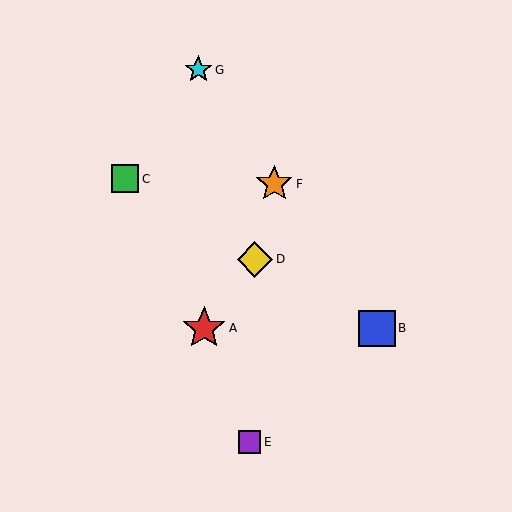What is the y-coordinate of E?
Object E is at y≈442.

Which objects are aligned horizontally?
Objects A, B are aligned horizontally.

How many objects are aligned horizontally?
2 objects (A, B) are aligned horizontally.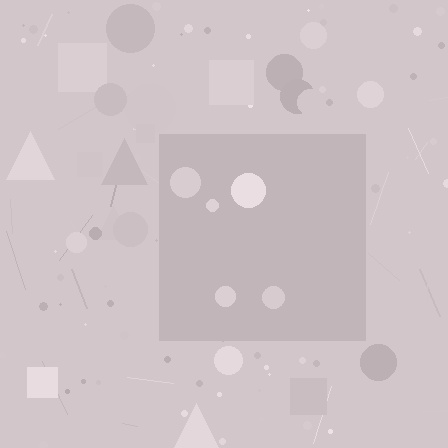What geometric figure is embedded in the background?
A square is embedded in the background.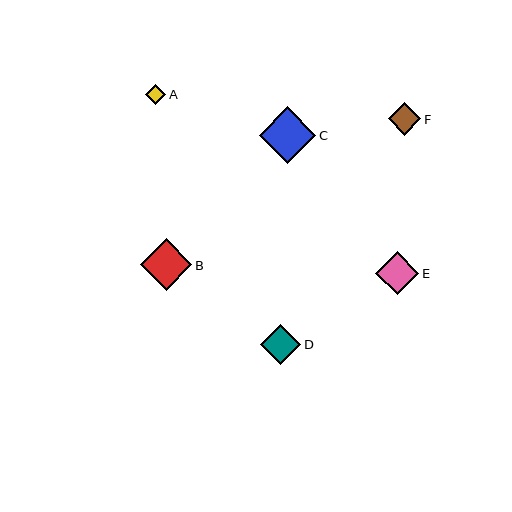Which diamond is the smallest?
Diamond A is the smallest with a size of approximately 20 pixels.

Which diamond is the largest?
Diamond C is the largest with a size of approximately 57 pixels.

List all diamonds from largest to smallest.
From largest to smallest: C, B, E, D, F, A.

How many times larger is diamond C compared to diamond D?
Diamond C is approximately 1.4 times the size of diamond D.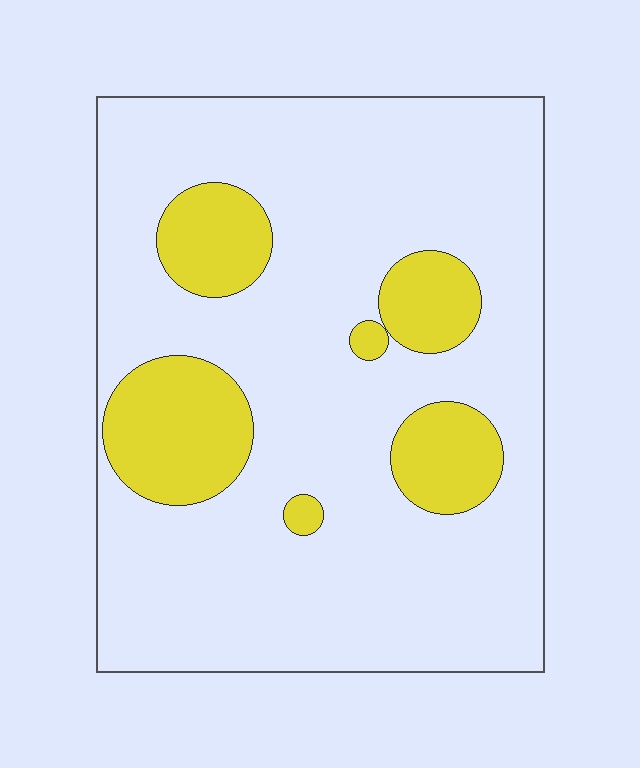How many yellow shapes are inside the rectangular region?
6.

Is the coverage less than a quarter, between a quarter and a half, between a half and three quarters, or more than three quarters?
Less than a quarter.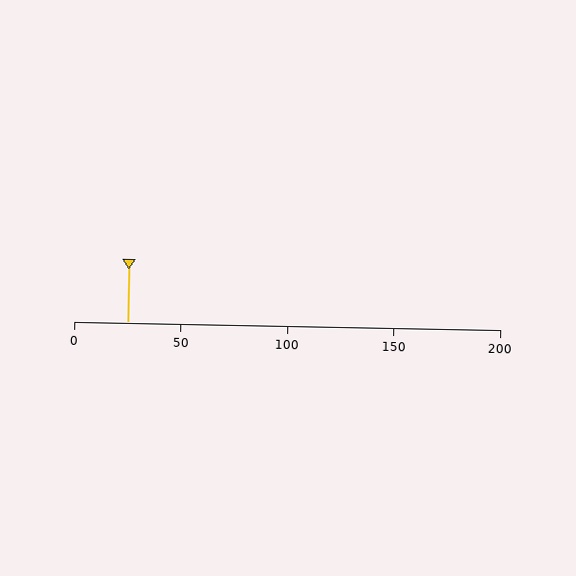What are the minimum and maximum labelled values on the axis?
The axis runs from 0 to 200.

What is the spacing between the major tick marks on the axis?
The major ticks are spaced 50 apart.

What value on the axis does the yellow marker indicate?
The marker indicates approximately 25.